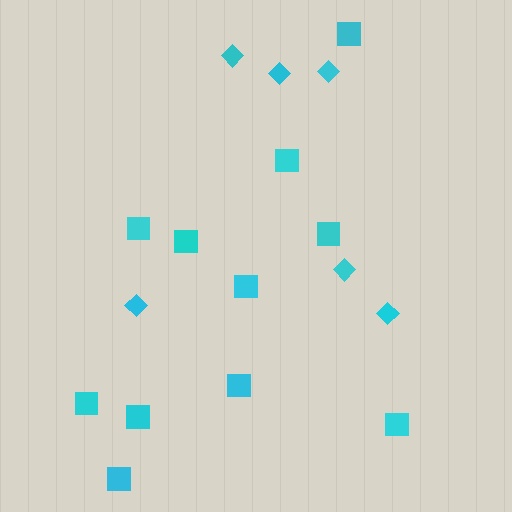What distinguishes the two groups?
There are 2 groups: one group of squares (11) and one group of diamonds (6).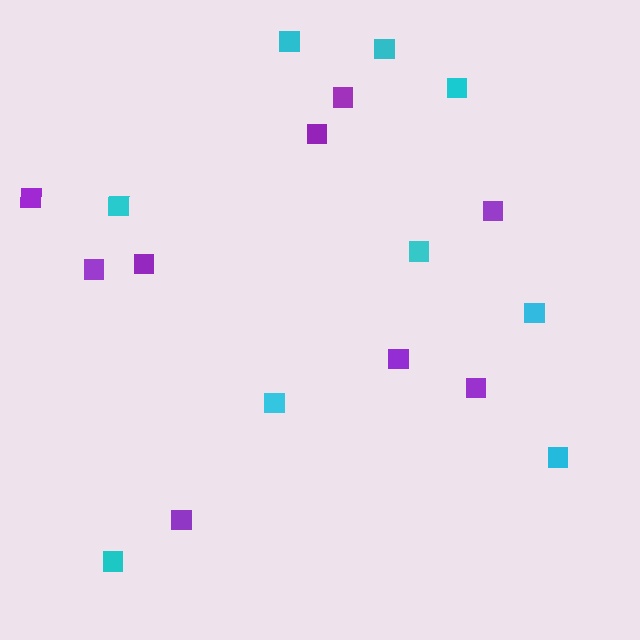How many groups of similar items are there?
There are 2 groups: one group of purple squares (9) and one group of cyan squares (9).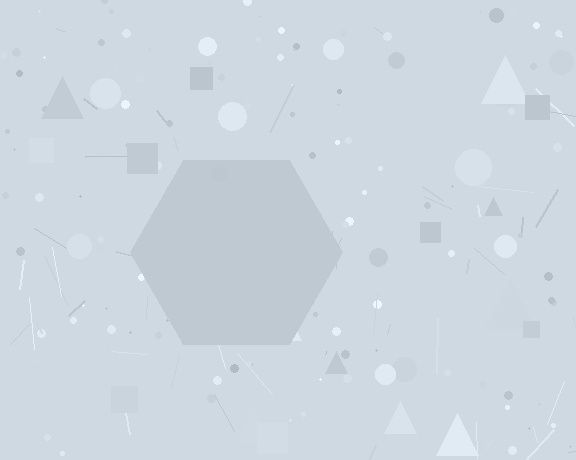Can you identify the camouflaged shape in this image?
The camouflaged shape is a hexagon.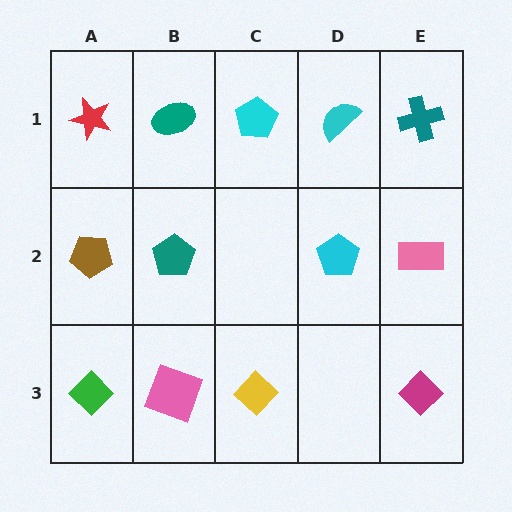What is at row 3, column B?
A pink square.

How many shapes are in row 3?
4 shapes.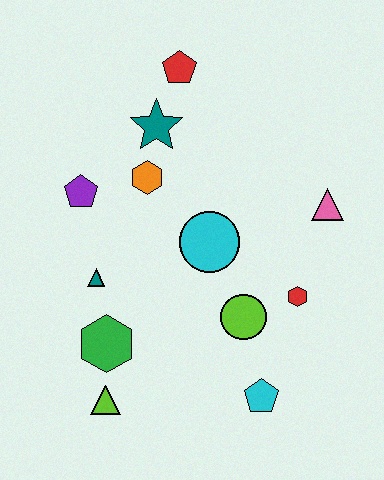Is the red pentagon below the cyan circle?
No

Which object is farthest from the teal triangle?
The pink triangle is farthest from the teal triangle.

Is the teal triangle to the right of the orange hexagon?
No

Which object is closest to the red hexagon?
The lime circle is closest to the red hexagon.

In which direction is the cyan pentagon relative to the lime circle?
The cyan pentagon is below the lime circle.